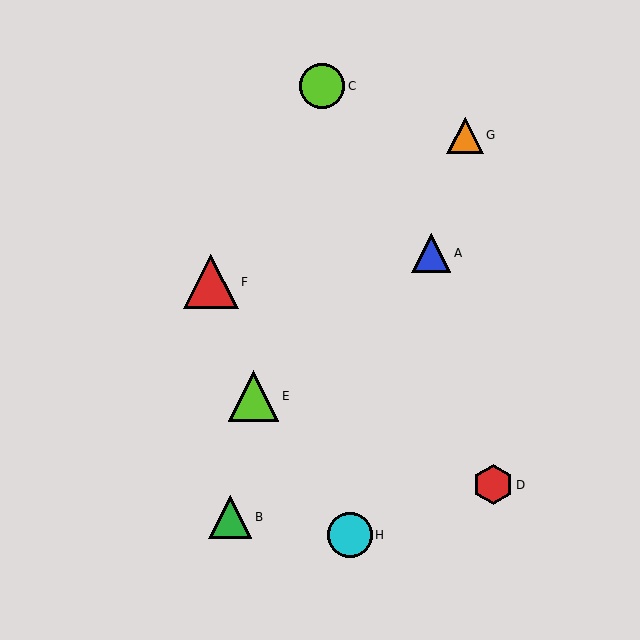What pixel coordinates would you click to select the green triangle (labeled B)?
Click at (230, 517) to select the green triangle B.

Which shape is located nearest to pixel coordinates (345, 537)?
The cyan circle (labeled H) at (350, 535) is nearest to that location.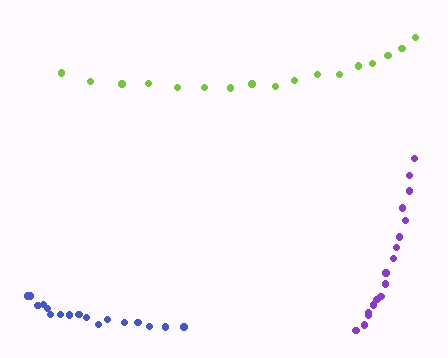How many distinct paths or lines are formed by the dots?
There are 3 distinct paths.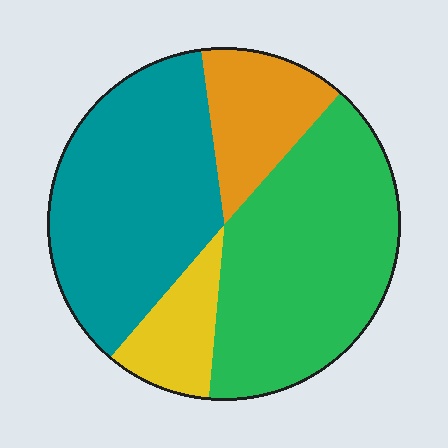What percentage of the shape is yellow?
Yellow takes up about one tenth (1/10) of the shape.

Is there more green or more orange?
Green.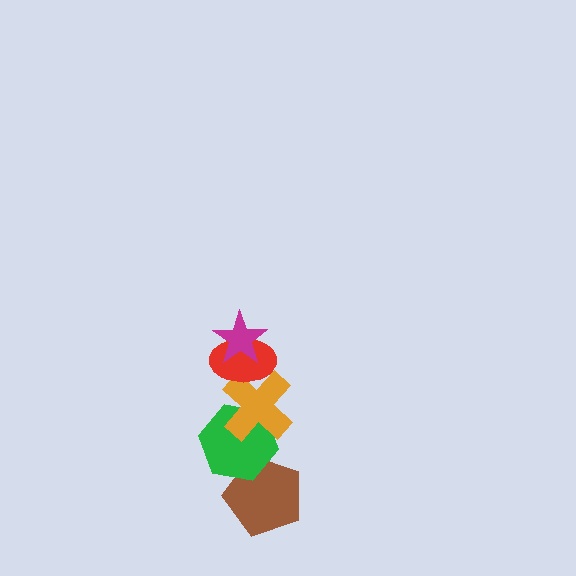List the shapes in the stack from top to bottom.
From top to bottom: the magenta star, the red ellipse, the orange cross, the green hexagon, the brown pentagon.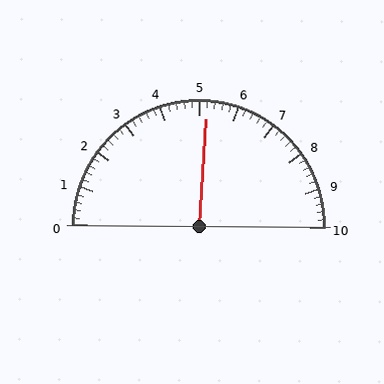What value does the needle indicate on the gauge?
The needle indicates approximately 5.2.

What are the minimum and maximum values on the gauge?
The gauge ranges from 0 to 10.